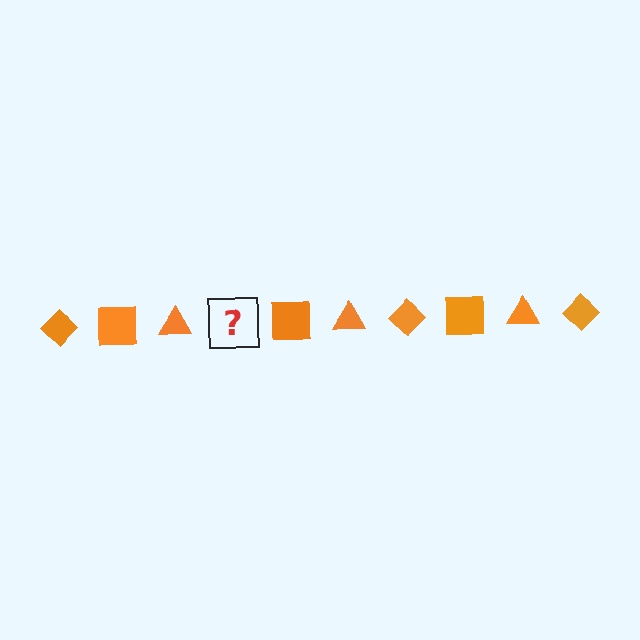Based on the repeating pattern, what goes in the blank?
The blank should be an orange diamond.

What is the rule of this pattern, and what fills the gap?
The rule is that the pattern cycles through diamond, square, triangle shapes in orange. The gap should be filled with an orange diamond.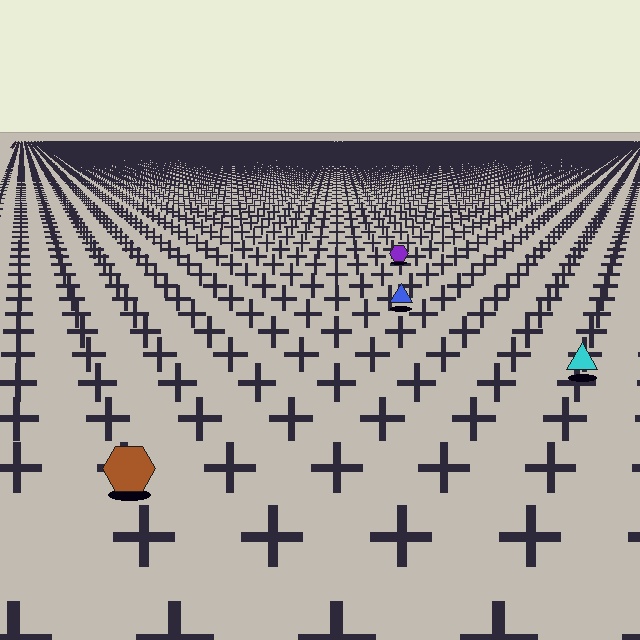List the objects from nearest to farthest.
From nearest to farthest: the brown hexagon, the cyan triangle, the blue triangle, the purple hexagon.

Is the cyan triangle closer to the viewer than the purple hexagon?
Yes. The cyan triangle is closer — you can tell from the texture gradient: the ground texture is coarser near it.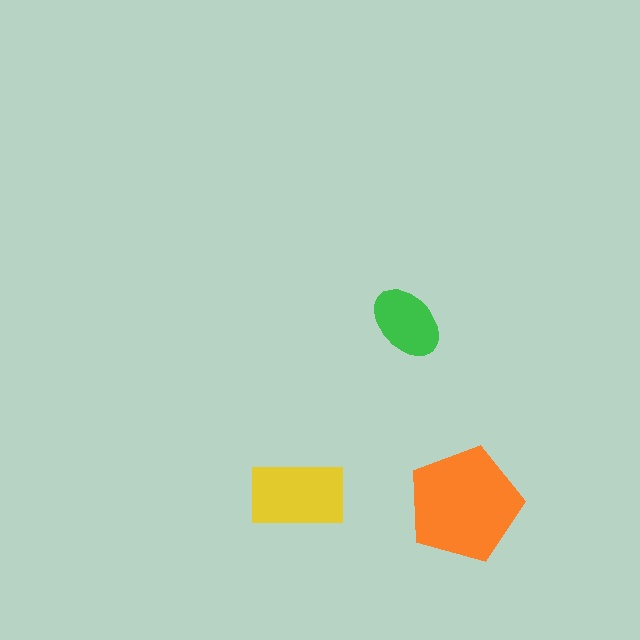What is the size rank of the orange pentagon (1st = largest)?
1st.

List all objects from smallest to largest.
The green ellipse, the yellow rectangle, the orange pentagon.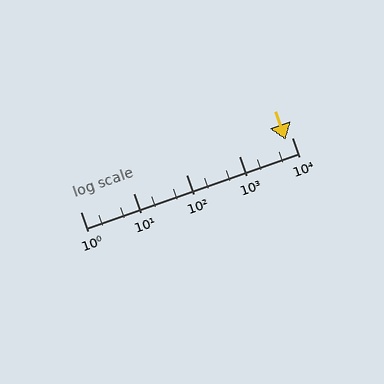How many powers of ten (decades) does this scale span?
The scale spans 4 decades, from 1 to 10000.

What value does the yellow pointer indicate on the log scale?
The pointer indicates approximately 7800.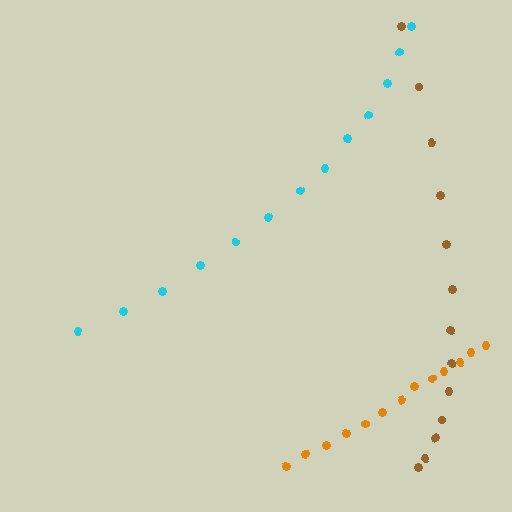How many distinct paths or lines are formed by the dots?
There are 3 distinct paths.